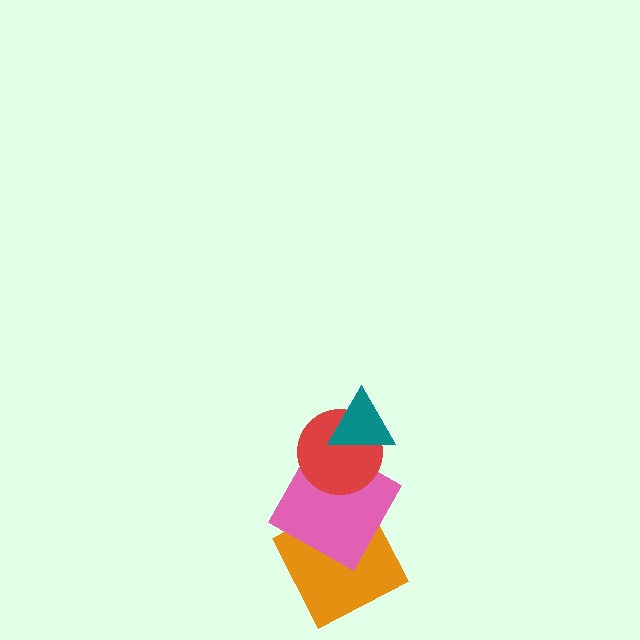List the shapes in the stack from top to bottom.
From top to bottom: the teal triangle, the red circle, the pink square, the orange square.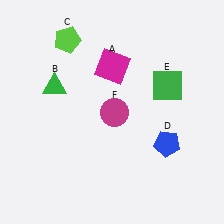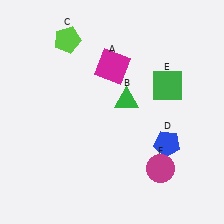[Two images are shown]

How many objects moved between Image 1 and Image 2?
2 objects moved between the two images.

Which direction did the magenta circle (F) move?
The magenta circle (F) moved down.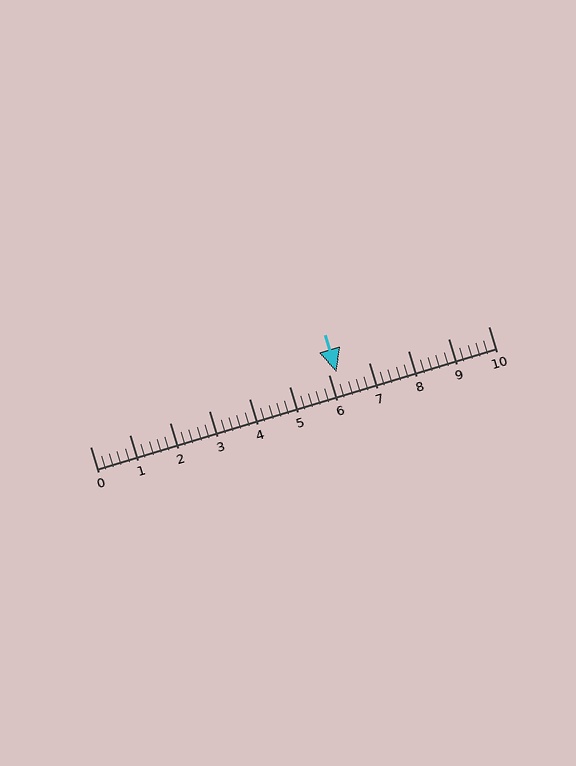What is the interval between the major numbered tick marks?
The major tick marks are spaced 1 units apart.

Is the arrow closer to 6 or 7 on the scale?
The arrow is closer to 6.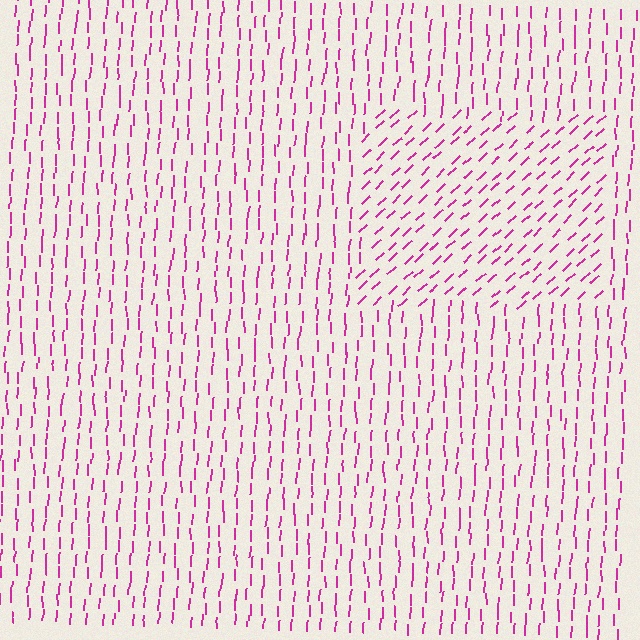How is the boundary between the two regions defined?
The boundary is defined purely by a change in line orientation (approximately 45 degrees difference). All lines are the same color and thickness.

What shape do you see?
I see a rectangle.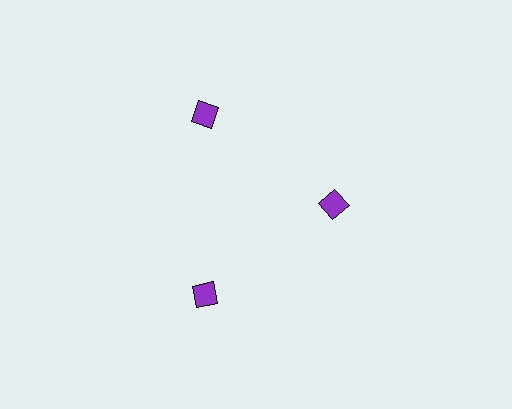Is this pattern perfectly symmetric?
No. The 3 purple diamonds are arranged in a ring, but one element near the 3 o'clock position is pulled inward toward the center, breaking the 3-fold rotational symmetry.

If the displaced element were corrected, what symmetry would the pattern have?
It would have 3-fold rotational symmetry — the pattern would map onto itself every 120 degrees.